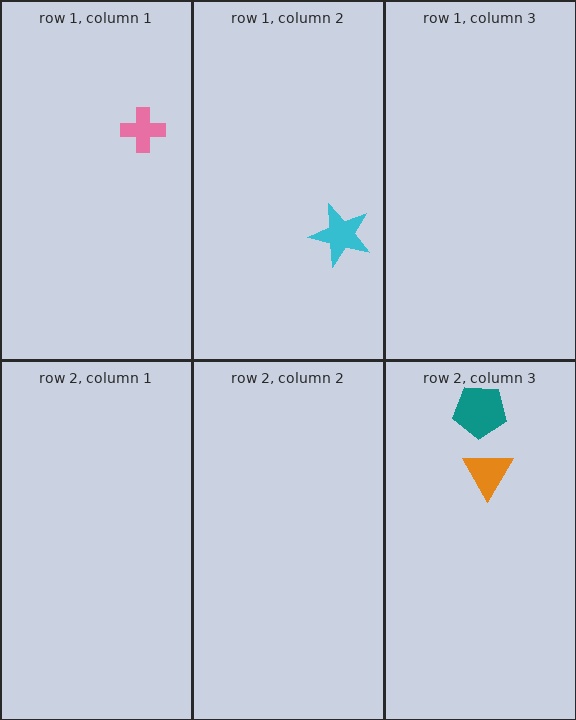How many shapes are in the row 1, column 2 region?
1.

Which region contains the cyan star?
The row 1, column 2 region.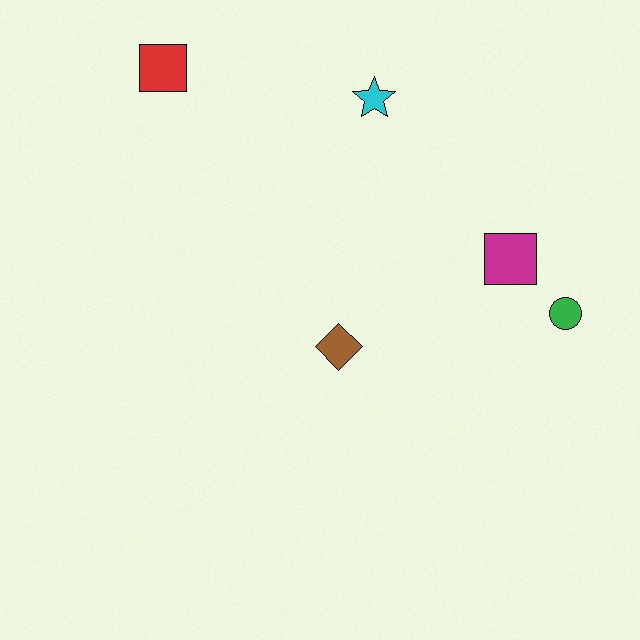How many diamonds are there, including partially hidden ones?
There is 1 diamond.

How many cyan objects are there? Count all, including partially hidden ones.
There is 1 cyan object.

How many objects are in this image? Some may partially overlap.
There are 5 objects.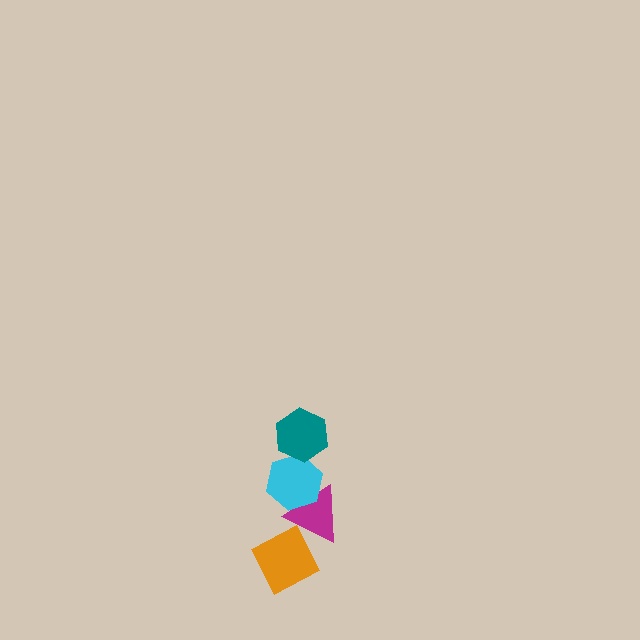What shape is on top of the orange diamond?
The magenta triangle is on top of the orange diamond.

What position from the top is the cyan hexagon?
The cyan hexagon is 2nd from the top.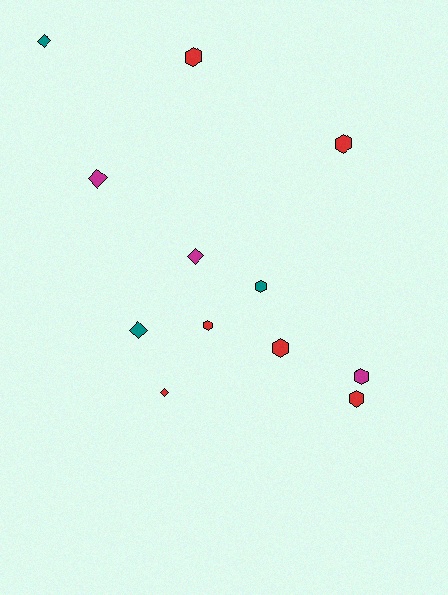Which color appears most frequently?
Red, with 6 objects.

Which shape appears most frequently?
Hexagon, with 7 objects.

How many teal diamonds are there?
There are 2 teal diamonds.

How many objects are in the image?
There are 12 objects.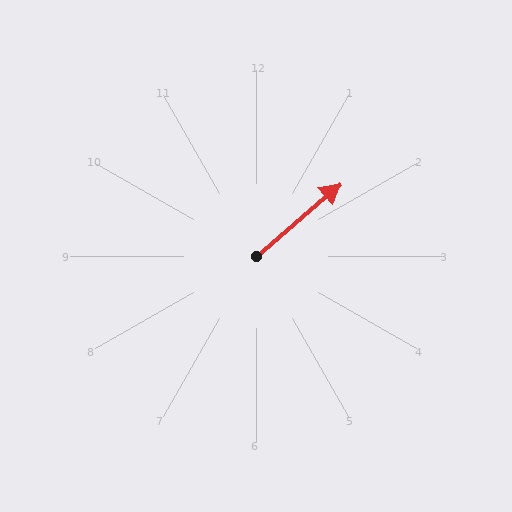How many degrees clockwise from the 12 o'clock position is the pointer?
Approximately 49 degrees.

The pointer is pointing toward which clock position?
Roughly 2 o'clock.